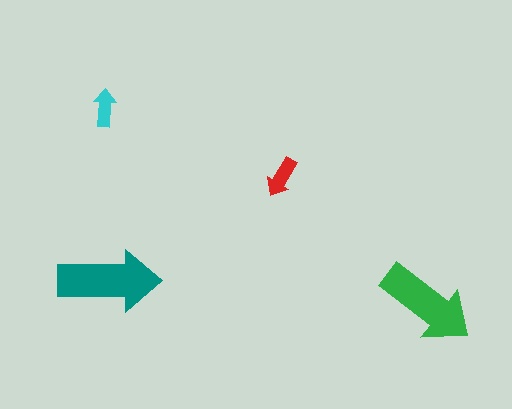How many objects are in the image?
There are 4 objects in the image.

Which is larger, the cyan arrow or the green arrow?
The green one.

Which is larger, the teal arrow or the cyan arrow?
The teal one.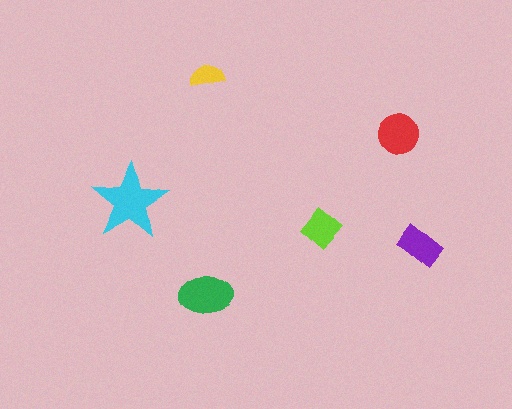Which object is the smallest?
The yellow semicircle.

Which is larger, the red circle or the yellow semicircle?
The red circle.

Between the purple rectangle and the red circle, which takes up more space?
The red circle.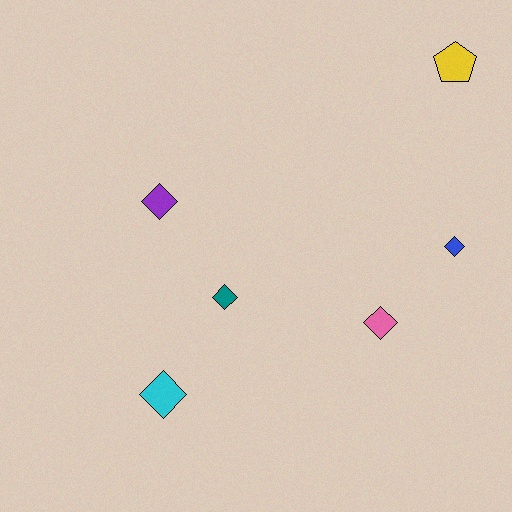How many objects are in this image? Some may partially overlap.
There are 6 objects.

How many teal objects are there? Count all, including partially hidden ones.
There is 1 teal object.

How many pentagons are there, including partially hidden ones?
There is 1 pentagon.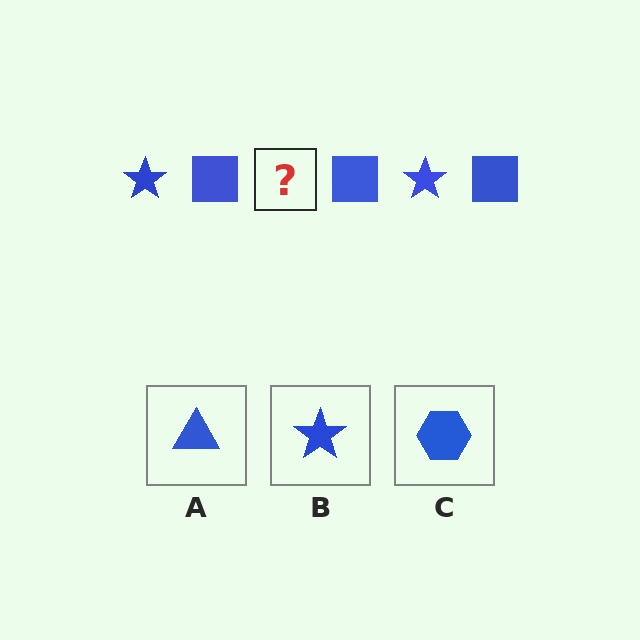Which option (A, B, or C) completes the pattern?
B.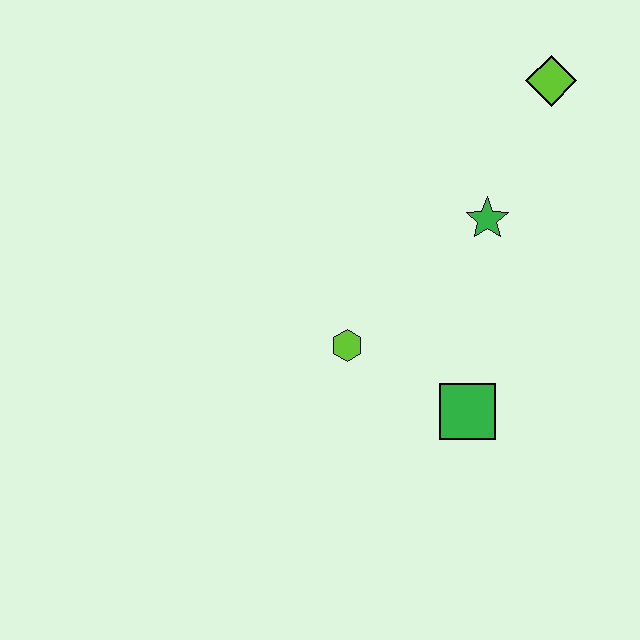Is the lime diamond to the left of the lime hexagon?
No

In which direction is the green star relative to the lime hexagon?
The green star is to the right of the lime hexagon.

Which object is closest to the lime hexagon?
The green square is closest to the lime hexagon.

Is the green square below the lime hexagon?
Yes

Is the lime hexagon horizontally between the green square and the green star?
No